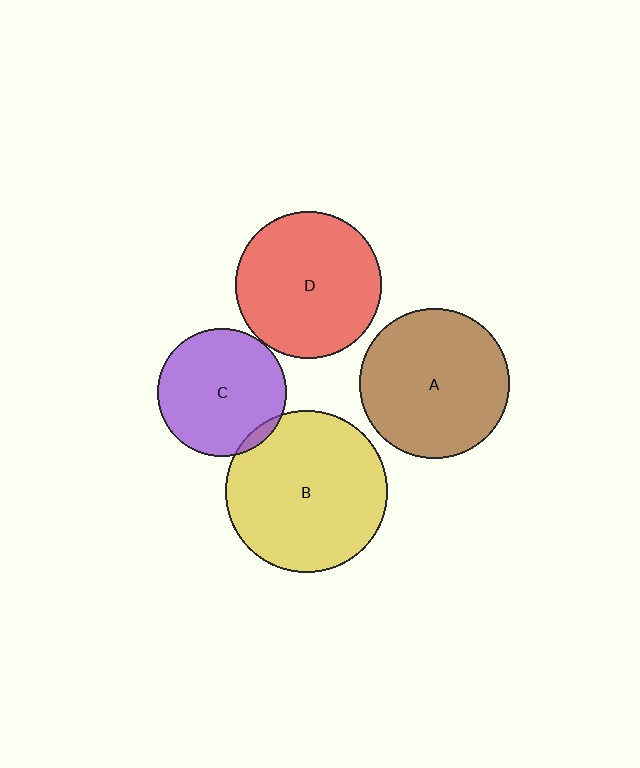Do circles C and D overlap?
Yes.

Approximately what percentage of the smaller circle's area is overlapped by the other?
Approximately 5%.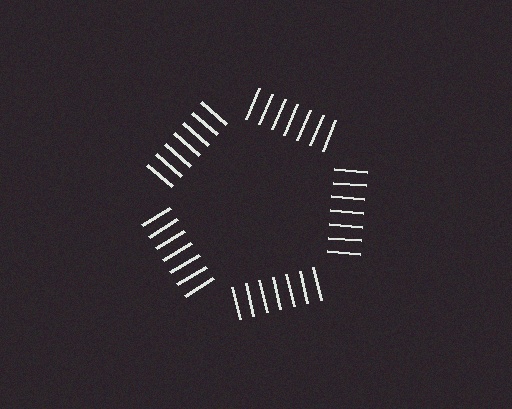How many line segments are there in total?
35 — 7 along each of the 5 edges.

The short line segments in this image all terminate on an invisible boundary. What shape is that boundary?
An illusory pentagon — the line segments terminate on its edges but no continuous stroke is drawn.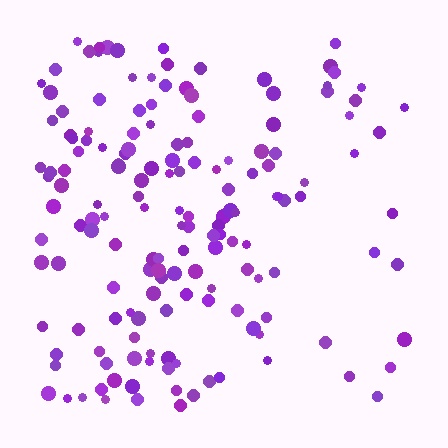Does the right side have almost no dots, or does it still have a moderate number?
Still a moderate number, just noticeably fewer than the left.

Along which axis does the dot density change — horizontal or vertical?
Horizontal.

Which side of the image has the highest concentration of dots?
The left.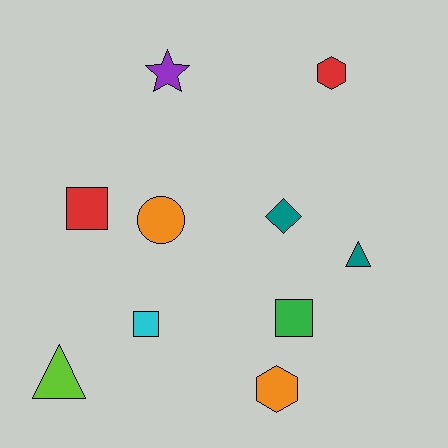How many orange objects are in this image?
There are 2 orange objects.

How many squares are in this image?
There are 3 squares.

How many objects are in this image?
There are 10 objects.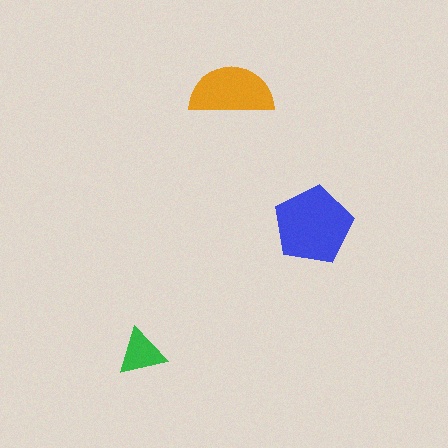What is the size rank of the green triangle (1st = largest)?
3rd.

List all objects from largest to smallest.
The blue pentagon, the orange semicircle, the green triangle.